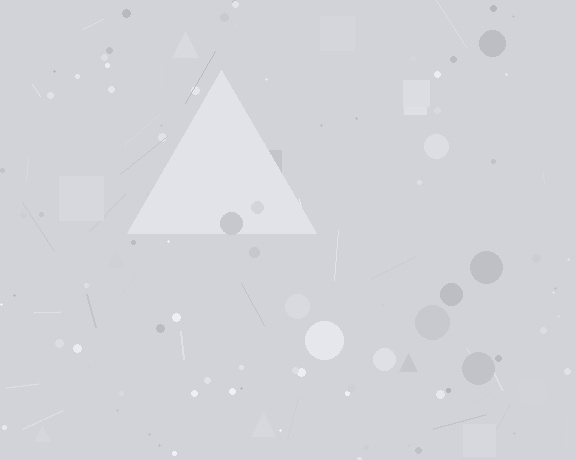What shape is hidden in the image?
A triangle is hidden in the image.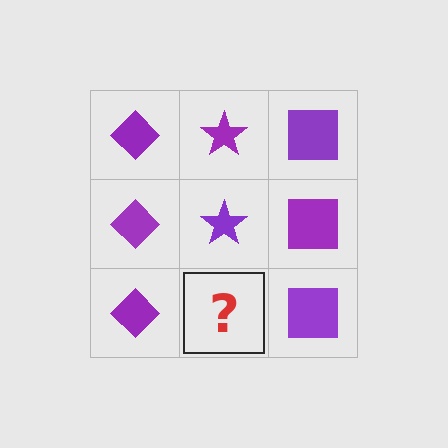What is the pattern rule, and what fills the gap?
The rule is that each column has a consistent shape. The gap should be filled with a purple star.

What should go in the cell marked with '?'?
The missing cell should contain a purple star.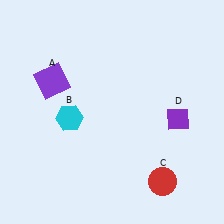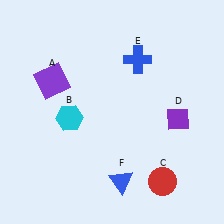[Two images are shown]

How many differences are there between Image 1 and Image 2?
There are 2 differences between the two images.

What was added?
A blue cross (E), a blue triangle (F) were added in Image 2.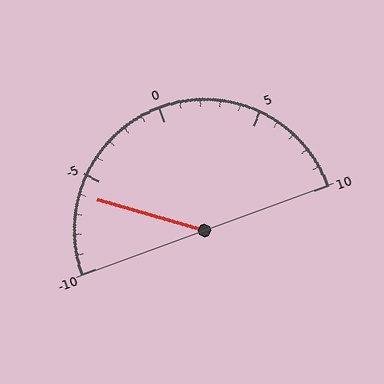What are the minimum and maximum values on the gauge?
The gauge ranges from -10 to 10.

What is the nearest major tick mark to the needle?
The nearest major tick mark is -5.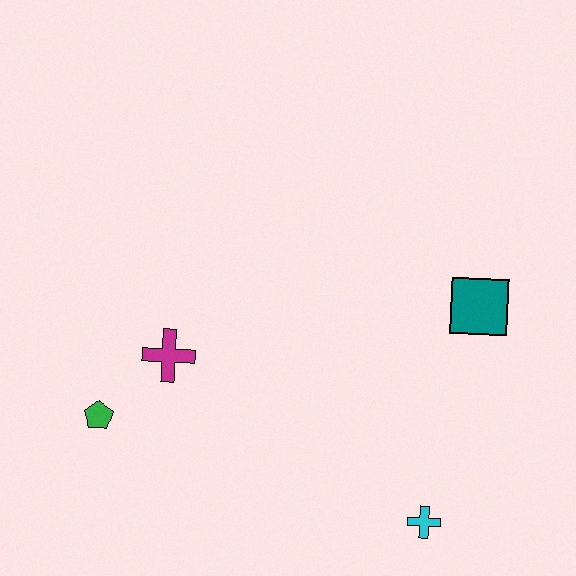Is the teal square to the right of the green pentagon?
Yes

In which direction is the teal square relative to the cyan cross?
The teal square is above the cyan cross.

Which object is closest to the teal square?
The cyan cross is closest to the teal square.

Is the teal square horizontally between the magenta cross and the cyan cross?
No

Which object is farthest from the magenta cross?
The teal square is farthest from the magenta cross.